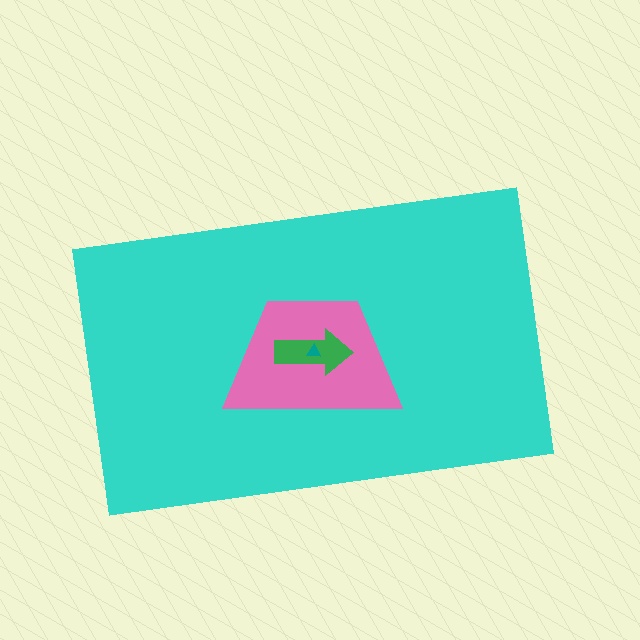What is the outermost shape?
The cyan rectangle.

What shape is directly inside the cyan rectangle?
The pink trapezoid.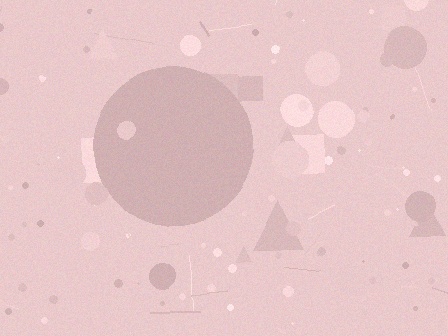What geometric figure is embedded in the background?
A circle is embedded in the background.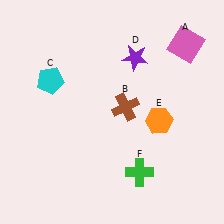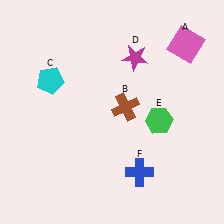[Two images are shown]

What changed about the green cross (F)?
In Image 1, F is green. In Image 2, it changed to blue.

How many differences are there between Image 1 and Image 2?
There are 3 differences between the two images.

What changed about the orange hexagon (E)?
In Image 1, E is orange. In Image 2, it changed to green.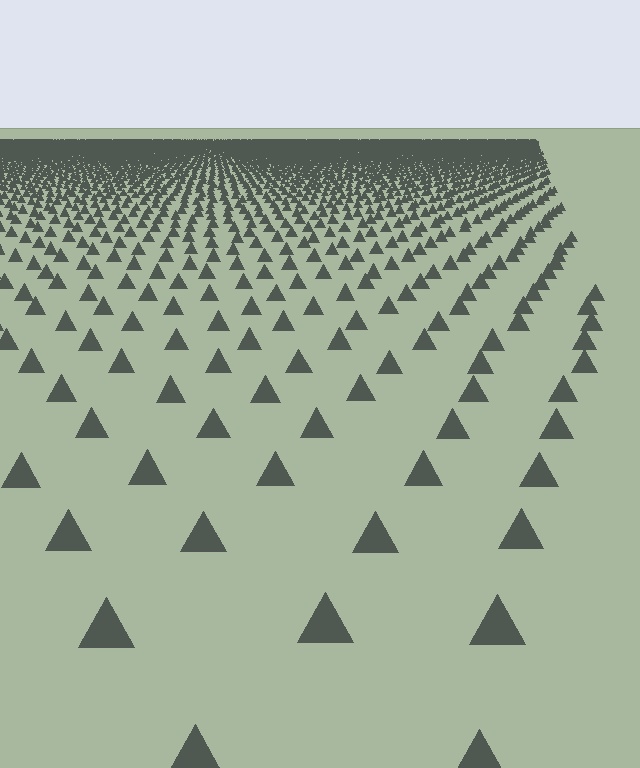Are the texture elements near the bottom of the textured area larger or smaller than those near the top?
Larger. Near the bottom, elements are closer to the viewer and appear at a bigger on-screen size.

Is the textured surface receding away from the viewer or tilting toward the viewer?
The surface is receding away from the viewer. Texture elements get smaller and denser toward the top.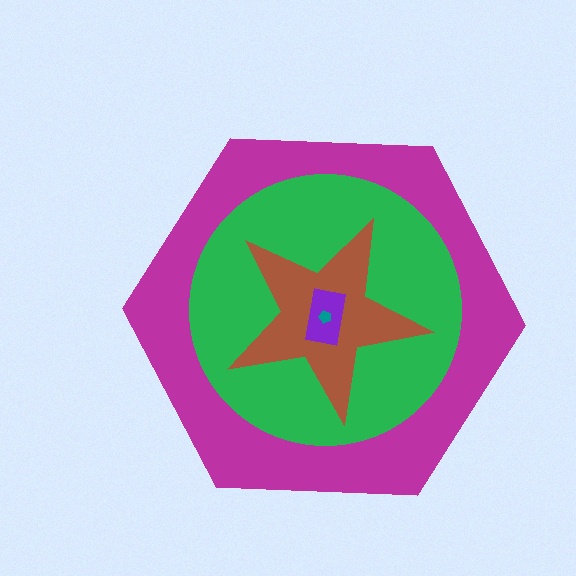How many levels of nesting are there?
5.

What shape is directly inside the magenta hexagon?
The green circle.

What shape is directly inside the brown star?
The purple rectangle.